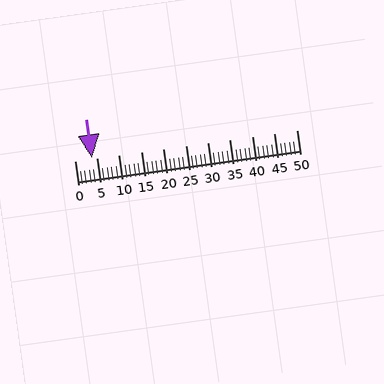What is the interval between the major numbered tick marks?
The major tick marks are spaced 5 units apart.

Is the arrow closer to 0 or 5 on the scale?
The arrow is closer to 5.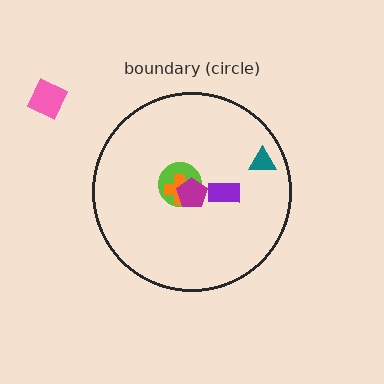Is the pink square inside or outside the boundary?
Outside.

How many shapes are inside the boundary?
5 inside, 1 outside.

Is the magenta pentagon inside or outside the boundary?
Inside.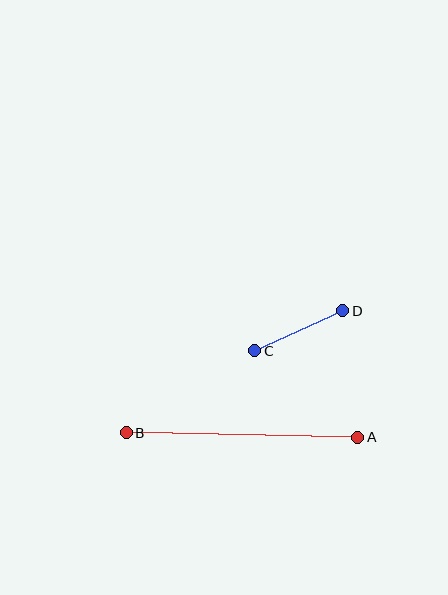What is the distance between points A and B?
The distance is approximately 231 pixels.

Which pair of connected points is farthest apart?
Points A and B are farthest apart.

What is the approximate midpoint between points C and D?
The midpoint is at approximately (299, 331) pixels.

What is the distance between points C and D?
The distance is approximately 97 pixels.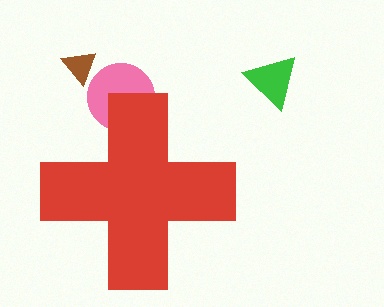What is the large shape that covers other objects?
A red cross.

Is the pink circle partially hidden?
Yes, the pink circle is partially hidden behind the red cross.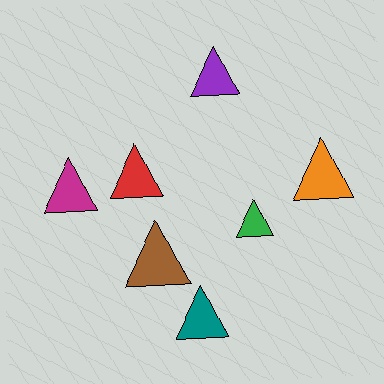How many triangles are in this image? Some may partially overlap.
There are 7 triangles.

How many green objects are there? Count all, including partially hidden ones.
There is 1 green object.